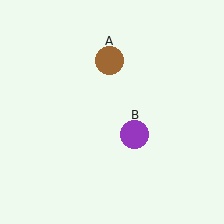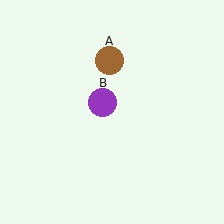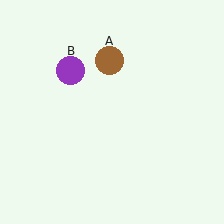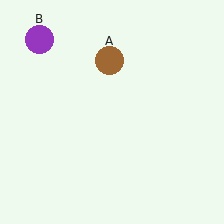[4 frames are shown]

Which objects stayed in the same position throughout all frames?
Brown circle (object A) remained stationary.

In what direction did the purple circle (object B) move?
The purple circle (object B) moved up and to the left.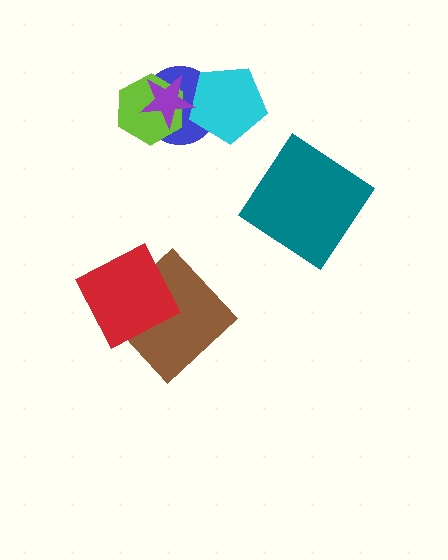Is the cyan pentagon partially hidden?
Yes, it is partially covered by another shape.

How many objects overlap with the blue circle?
3 objects overlap with the blue circle.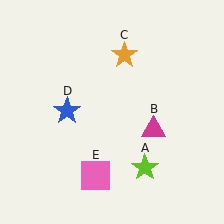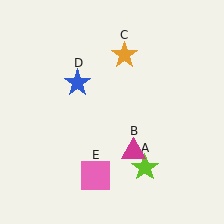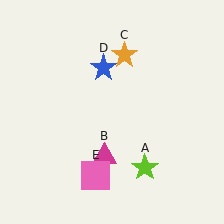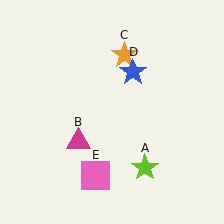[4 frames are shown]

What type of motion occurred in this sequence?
The magenta triangle (object B), blue star (object D) rotated clockwise around the center of the scene.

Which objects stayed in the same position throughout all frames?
Lime star (object A) and orange star (object C) and pink square (object E) remained stationary.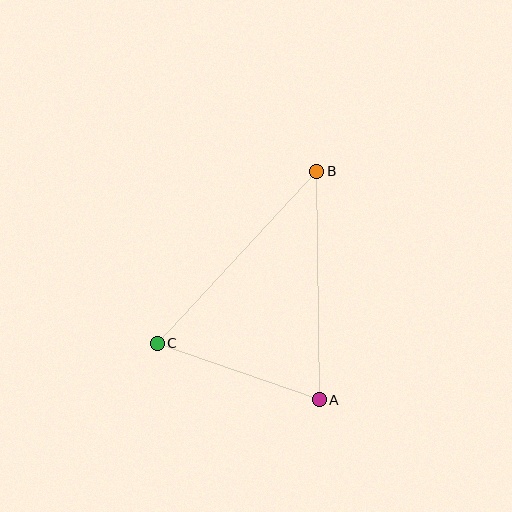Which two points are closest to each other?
Points A and C are closest to each other.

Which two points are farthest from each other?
Points B and C are farthest from each other.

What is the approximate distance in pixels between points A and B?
The distance between A and B is approximately 229 pixels.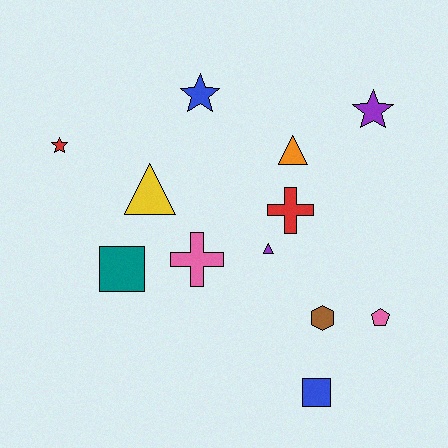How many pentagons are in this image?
There is 1 pentagon.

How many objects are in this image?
There are 12 objects.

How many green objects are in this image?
There are no green objects.